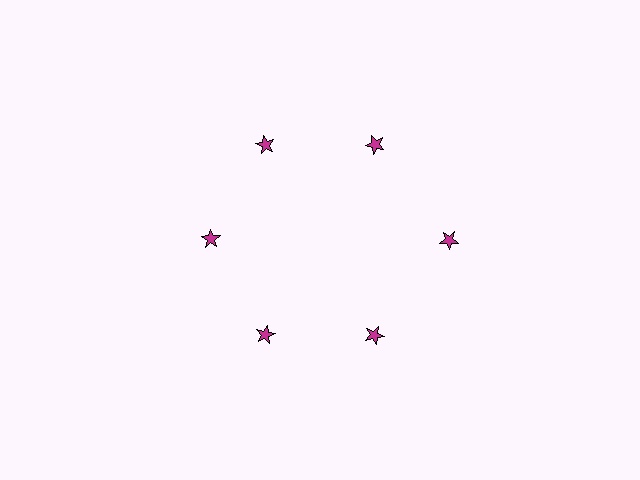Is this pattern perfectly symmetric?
No. The 6 magenta stars are arranged in a ring, but one element near the 3 o'clock position is pushed outward from the center, breaking the 6-fold rotational symmetry.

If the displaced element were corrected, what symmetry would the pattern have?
It would have 6-fold rotational symmetry — the pattern would map onto itself every 60 degrees.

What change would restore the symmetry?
The symmetry would be restored by moving it inward, back onto the ring so that all 6 stars sit at equal angles and equal distance from the center.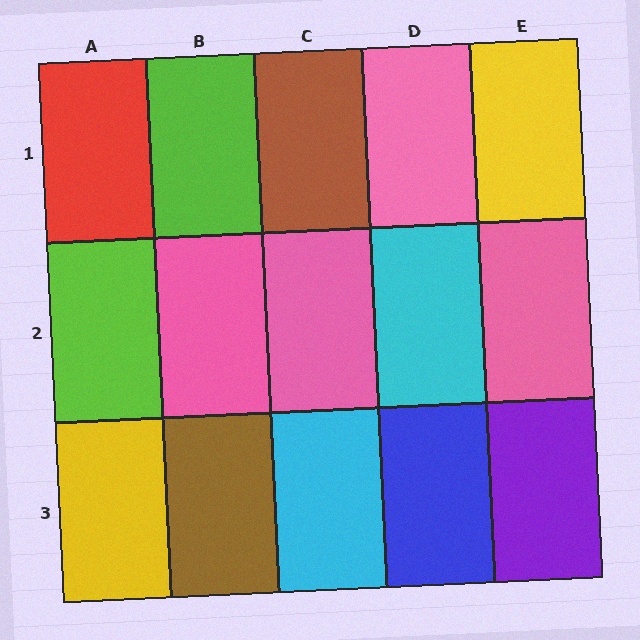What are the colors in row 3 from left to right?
Yellow, brown, cyan, blue, purple.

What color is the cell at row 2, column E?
Pink.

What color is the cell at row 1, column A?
Red.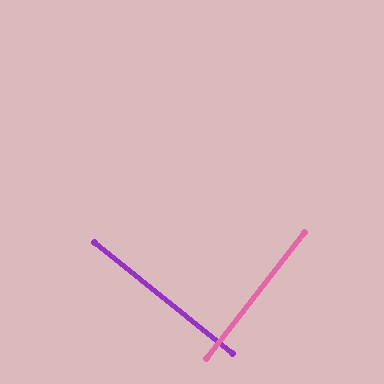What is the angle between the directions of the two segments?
Approximately 89 degrees.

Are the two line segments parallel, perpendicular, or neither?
Perpendicular — they meet at approximately 89°.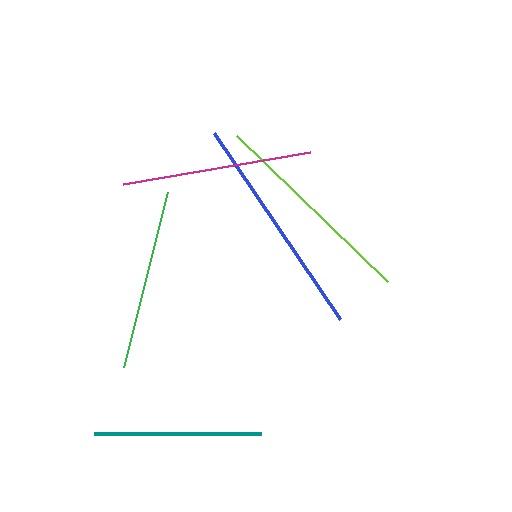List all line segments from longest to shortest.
From longest to shortest: blue, lime, magenta, green, teal.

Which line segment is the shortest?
The teal line is the shortest at approximately 168 pixels.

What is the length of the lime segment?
The lime segment is approximately 210 pixels long.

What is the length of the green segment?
The green segment is approximately 181 pixels long.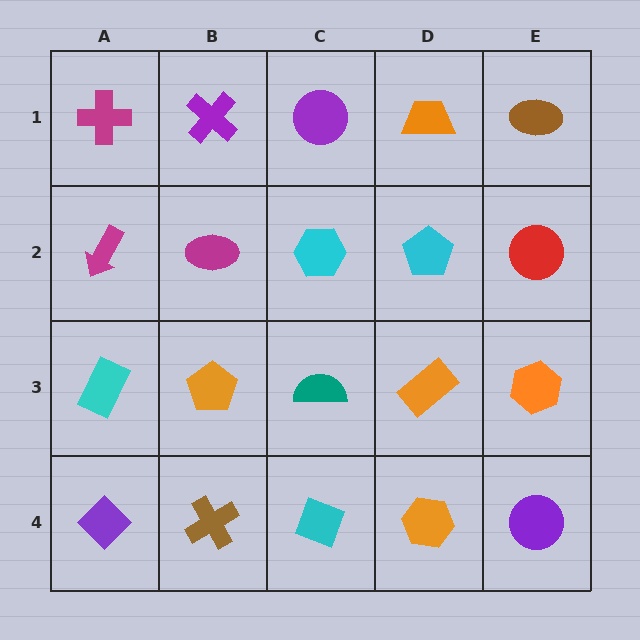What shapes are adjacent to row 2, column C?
A purple circle (row 1, column C), a teal semicircle (row 3, column C), a magenta ellipse (row 2, column B), a cyan pentagon (row 2, column D).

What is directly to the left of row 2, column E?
A cyan pentagon.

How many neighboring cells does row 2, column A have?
3.